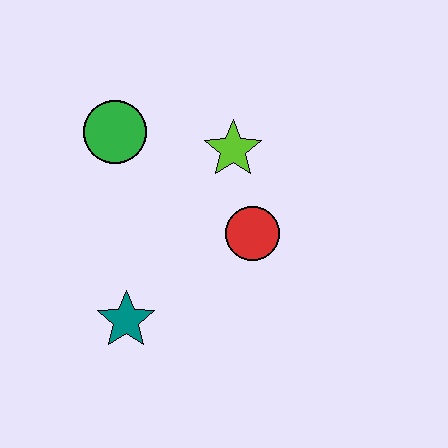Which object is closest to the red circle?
The lime star is closest to the red circle.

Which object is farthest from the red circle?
The green circle is farthest from the red circle.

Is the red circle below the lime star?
Yes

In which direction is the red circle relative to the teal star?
The red circle is to the right of the teal star.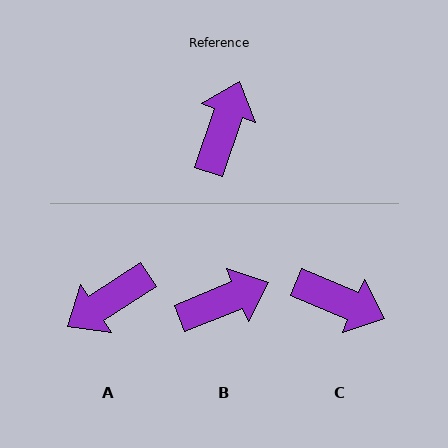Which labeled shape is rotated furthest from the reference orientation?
A, about 142 degrees away.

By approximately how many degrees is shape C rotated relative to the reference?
Approximately 94 degrees clockwise.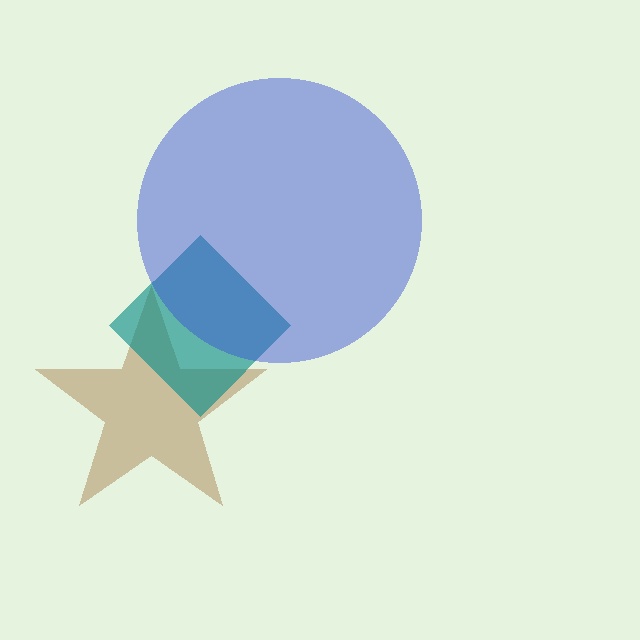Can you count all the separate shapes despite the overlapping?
Yes, there are 3 separate shapes.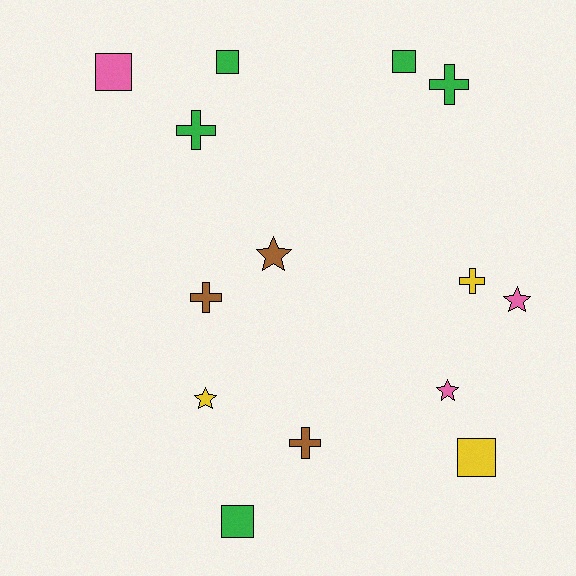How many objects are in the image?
There are 14 objects.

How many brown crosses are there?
There are 2 brown crosses.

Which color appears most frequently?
Green, with 5 objects.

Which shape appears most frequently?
Square, with 5 objects.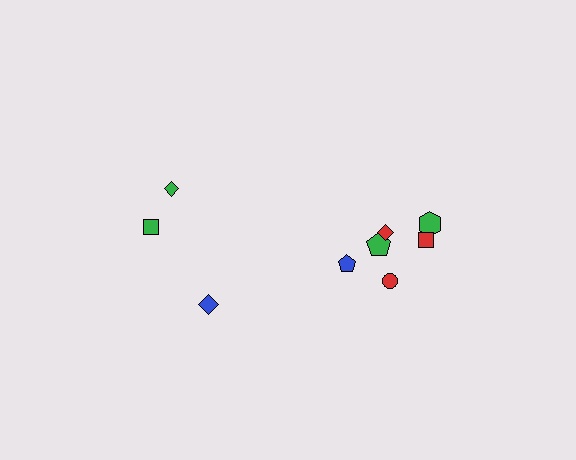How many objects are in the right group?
There are 6 objects.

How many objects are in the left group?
There are 3 objects.